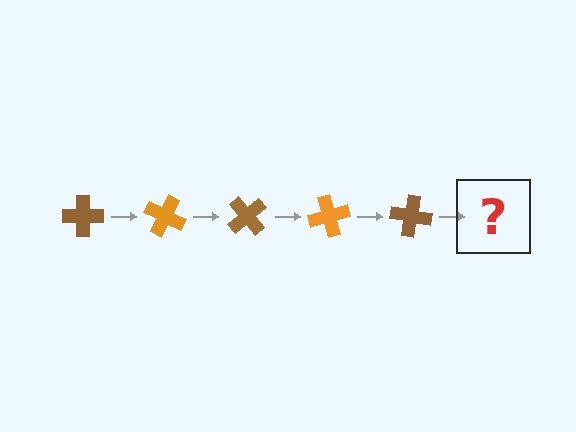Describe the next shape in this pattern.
It should be an orange cross, rotated 125 degrees from the start.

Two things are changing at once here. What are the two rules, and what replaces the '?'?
The two rules are that it rotates 25 degrees each step and the color cycles through brown and orange. The '?' should be an orange cross, rotated 125 degrees from the start.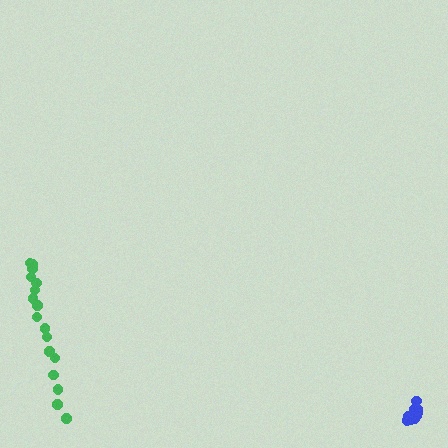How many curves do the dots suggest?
There are 2 distinct paths.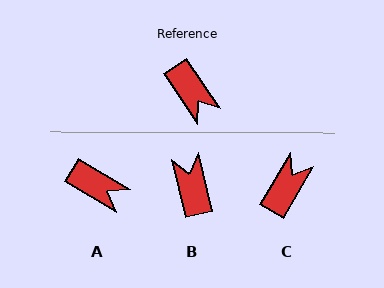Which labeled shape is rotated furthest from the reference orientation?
B, about 160 degrees away.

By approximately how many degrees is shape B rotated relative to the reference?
Approximately 160 degrees counter-clockwise.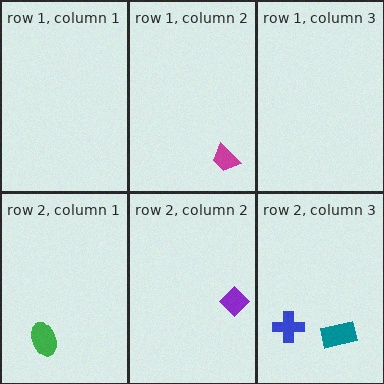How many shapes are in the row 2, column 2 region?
1.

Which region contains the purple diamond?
The row 2, column 2 region.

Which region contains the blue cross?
The row 2, column 3 region.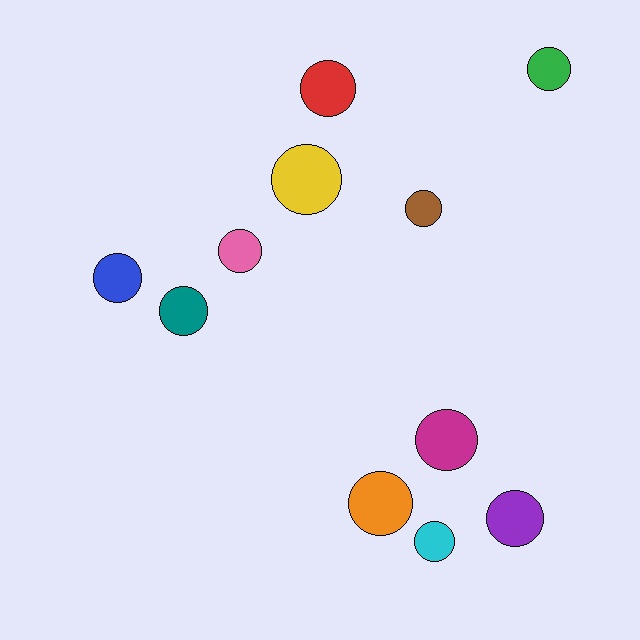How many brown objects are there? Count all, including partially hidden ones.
There is 1 brown object.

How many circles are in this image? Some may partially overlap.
There are 11 circles.